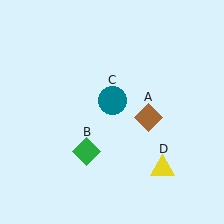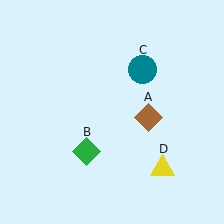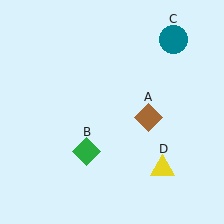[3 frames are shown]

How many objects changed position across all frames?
1 object changed position: teal circle (object C).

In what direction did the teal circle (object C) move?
The teal circle (object C) moved up and to the right.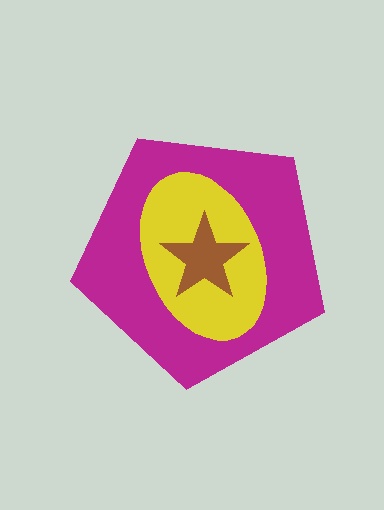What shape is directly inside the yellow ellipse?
The brown star.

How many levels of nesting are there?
3.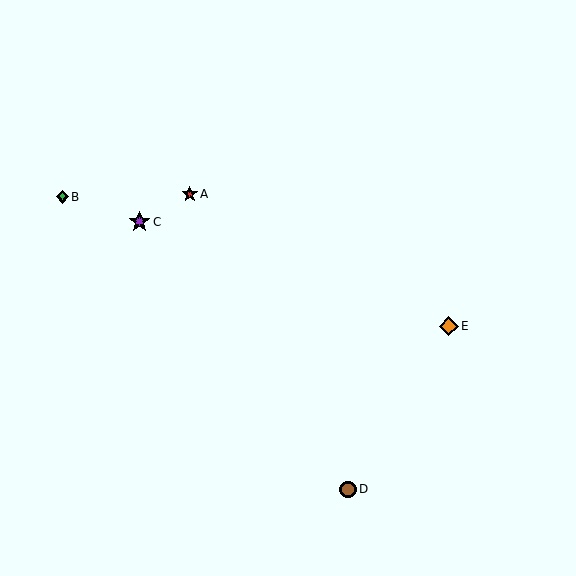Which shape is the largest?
The purple star (labeled C) is the largest.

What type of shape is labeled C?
Shape C is a purple star.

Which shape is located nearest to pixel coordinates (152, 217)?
The purple star (labeled C) at (140, 222) is nearest to that location.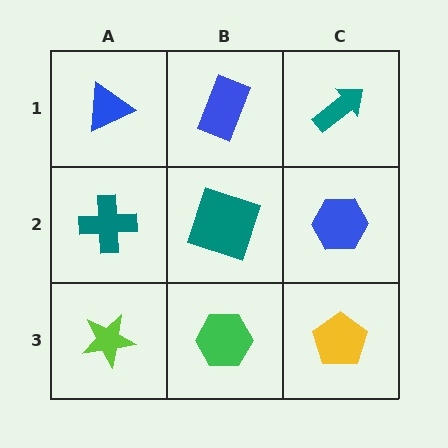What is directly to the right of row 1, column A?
A blue rectangle.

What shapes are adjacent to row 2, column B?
A blue rectangle (row 1, column B), a green hexagon (row 3, column B), a teal cross (row 2, column A), a blue hexagon (row 2, column C).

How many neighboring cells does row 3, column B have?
3.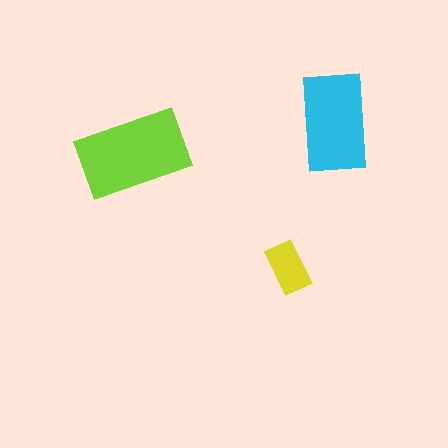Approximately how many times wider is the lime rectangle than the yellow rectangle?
About 2 times wider.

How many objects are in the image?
There are 3 objects in the image.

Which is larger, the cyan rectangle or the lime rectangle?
The lime one.